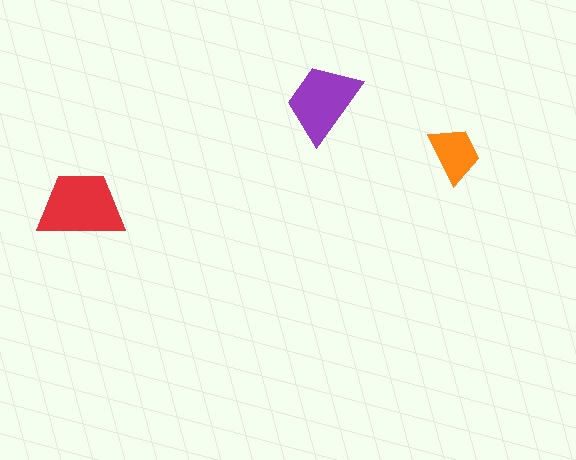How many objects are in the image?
There are 3 objects in the image.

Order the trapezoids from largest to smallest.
the red one, the purple one, the orange one.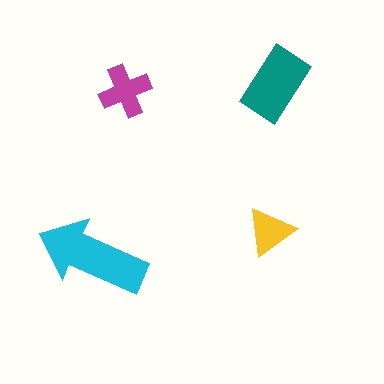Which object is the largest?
The cyan arrow.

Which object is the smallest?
The yellow triangle.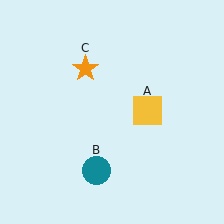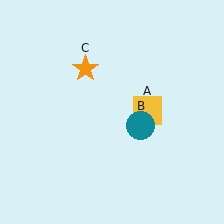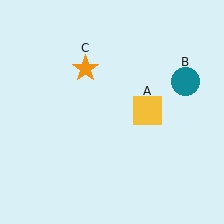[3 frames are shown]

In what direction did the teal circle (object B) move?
The teal circle (object B) moved up and to the right.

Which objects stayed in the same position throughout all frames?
Yellow square (object A) and orange star (object C) remained stationary.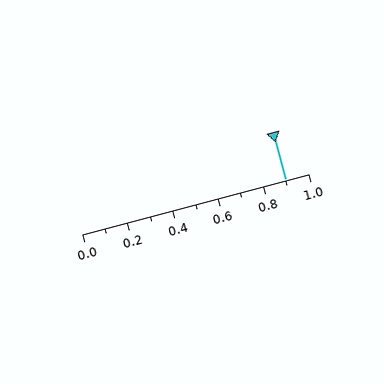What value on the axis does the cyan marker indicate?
The marker indicates approximately 0.9.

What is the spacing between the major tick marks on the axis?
The major ticks are spaced 0.2 apart.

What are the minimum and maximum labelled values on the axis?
The axis runs from 0.0 to 1.0.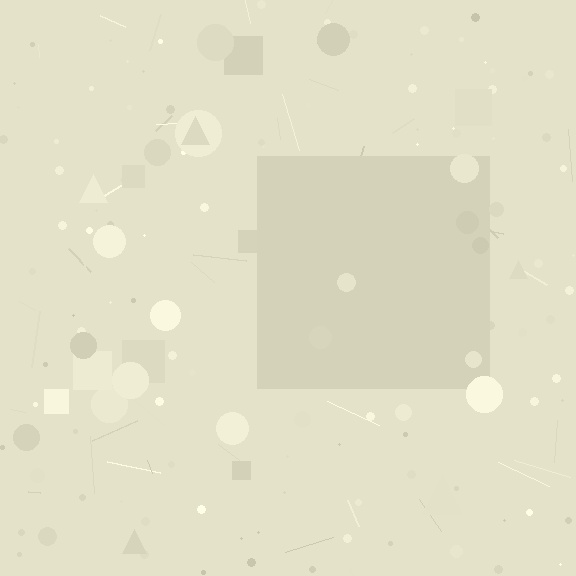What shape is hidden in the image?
A square is hidden in the image.